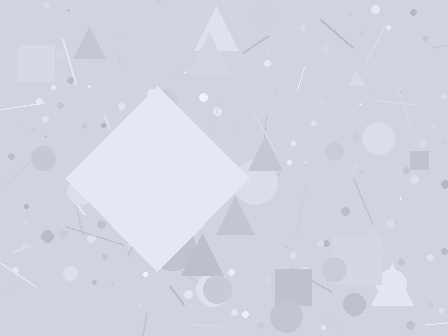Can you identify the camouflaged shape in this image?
The camouflaged shape is a diamond.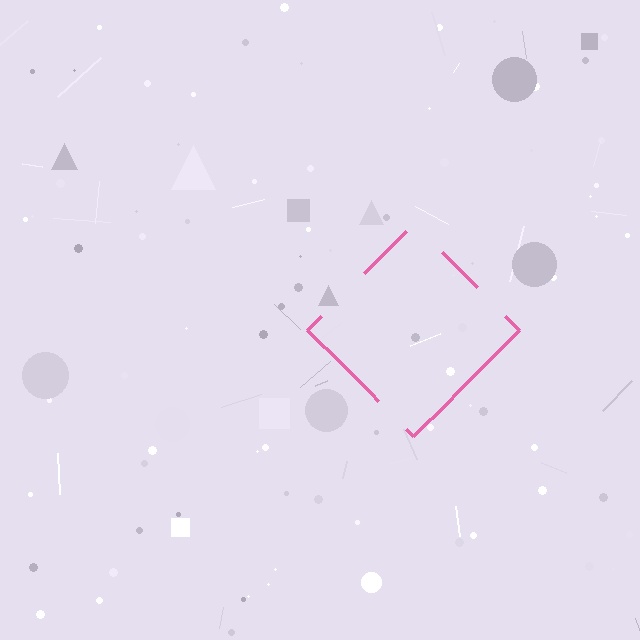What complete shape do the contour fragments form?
The contour fragments form a diamond.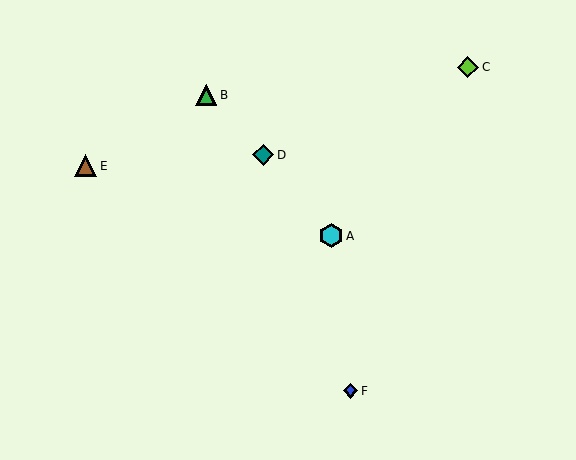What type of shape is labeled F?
Shape F is a blue diamond.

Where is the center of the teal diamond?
The center of the teal diamond is at (263, 155).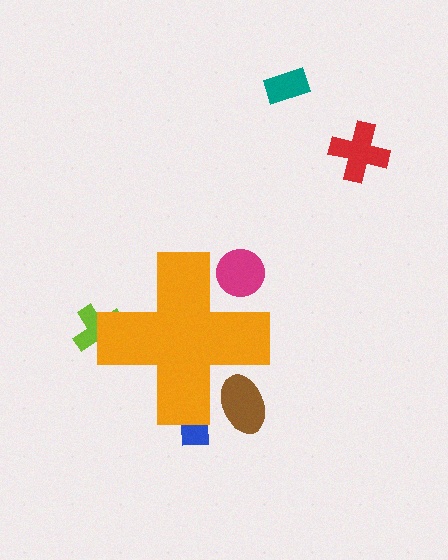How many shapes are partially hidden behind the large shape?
4 shapes are partially hidden.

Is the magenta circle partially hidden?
Yes, the magenta circle is partially hidden behind the orange cross.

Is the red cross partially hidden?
No, the red cross is fully visible.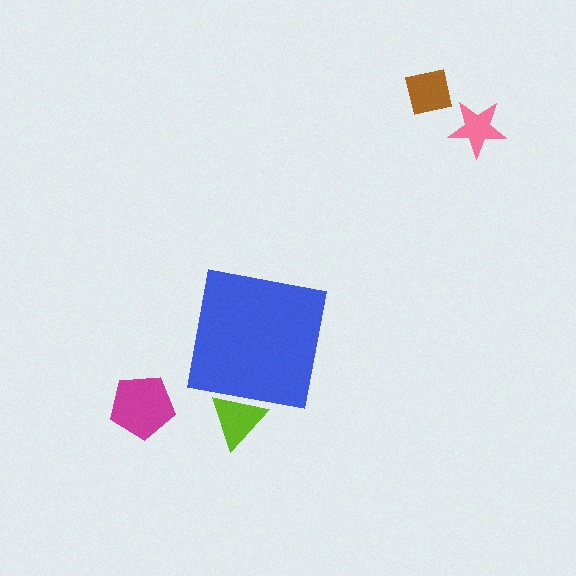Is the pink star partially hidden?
No, the pink star is fully visible.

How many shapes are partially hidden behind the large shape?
1 shape is partially hidden.